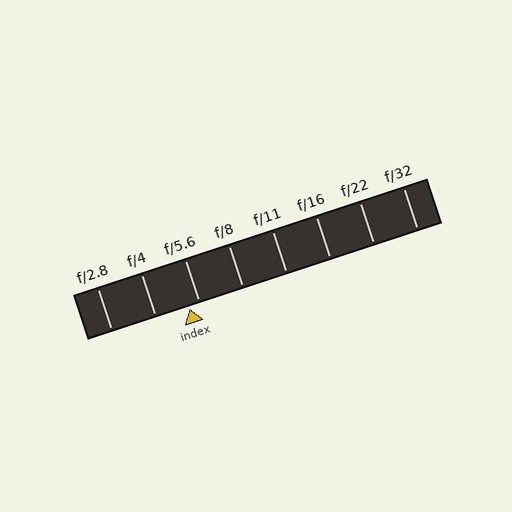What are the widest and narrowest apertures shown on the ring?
The widest aperture shown is f/2.8 and the narrowest is f/32.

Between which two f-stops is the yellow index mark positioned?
The index mark is between f/4 and f/5.6.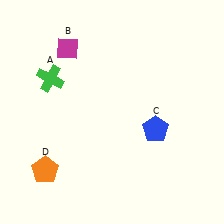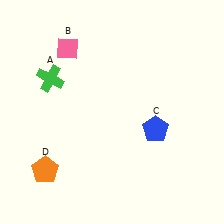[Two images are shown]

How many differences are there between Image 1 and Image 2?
There is 1 difference between the two images.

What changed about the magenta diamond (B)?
In Image 1, B is magenta. In Image 2, it changed to pink.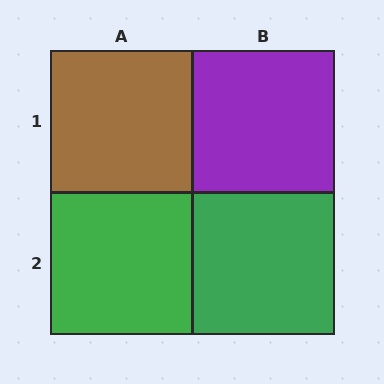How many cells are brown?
1 cell is brown.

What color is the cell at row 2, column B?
Green.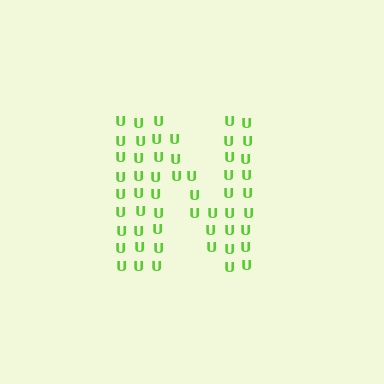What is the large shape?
The large shape is the letter N.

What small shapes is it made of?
It is made of small letter U's.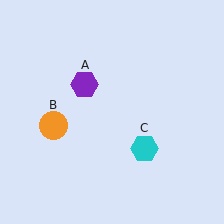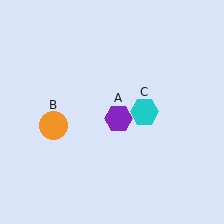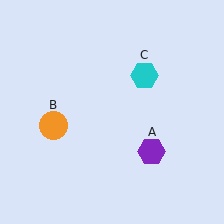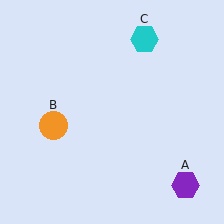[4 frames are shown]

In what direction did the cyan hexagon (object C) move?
The cyan hexagon (object C) moved up.